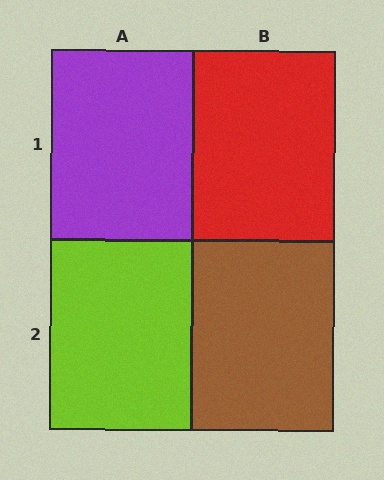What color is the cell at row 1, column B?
Red.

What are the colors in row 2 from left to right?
Lime, brown.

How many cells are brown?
1 cell is brown.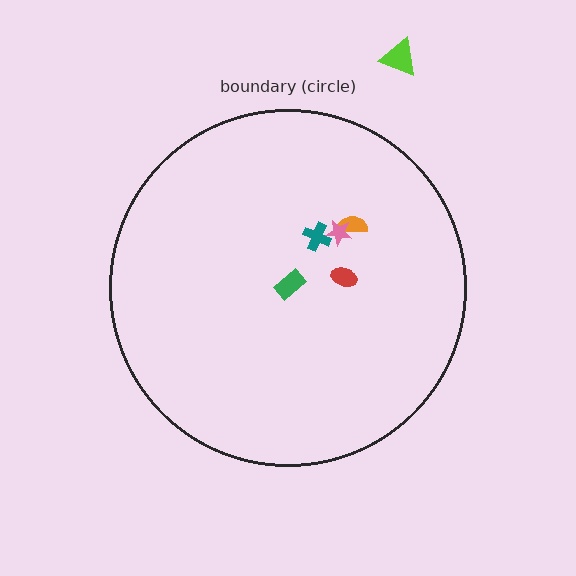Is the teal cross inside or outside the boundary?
Inside.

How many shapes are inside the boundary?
5 inside, 1 outside.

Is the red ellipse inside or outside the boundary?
Inside.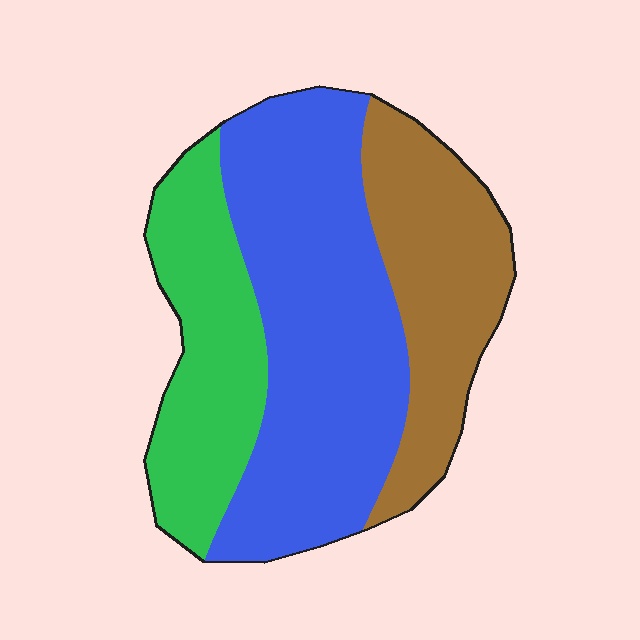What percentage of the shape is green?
Green covers about 25% of the shape.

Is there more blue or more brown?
Blue.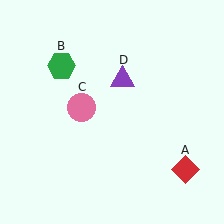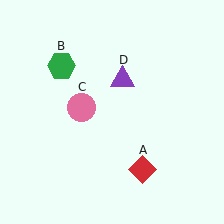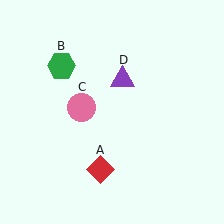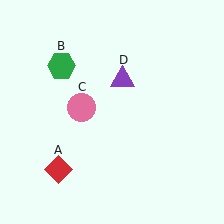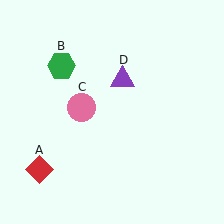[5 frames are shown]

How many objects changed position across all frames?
1 object changed position: red diamond (object A).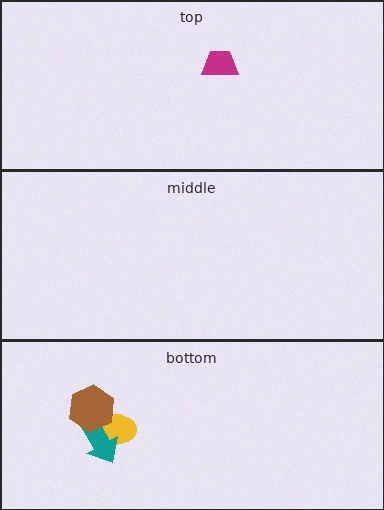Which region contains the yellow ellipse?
The bottom region.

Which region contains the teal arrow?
The bottom region.